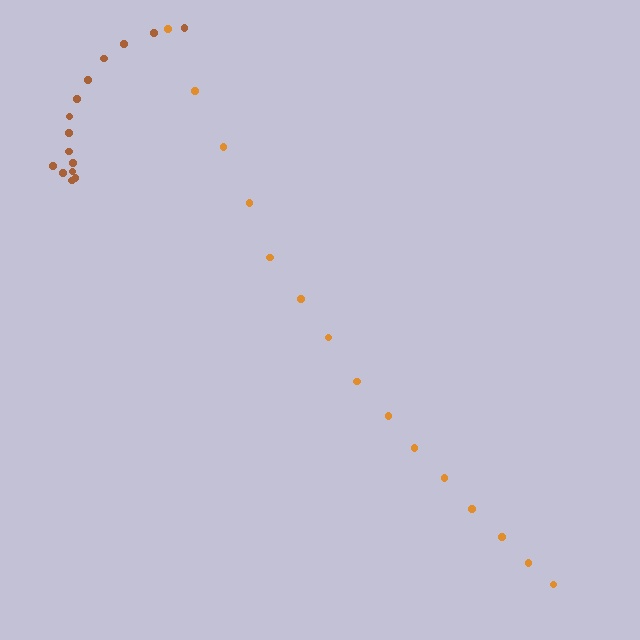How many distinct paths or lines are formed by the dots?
There are 2 distinct paths.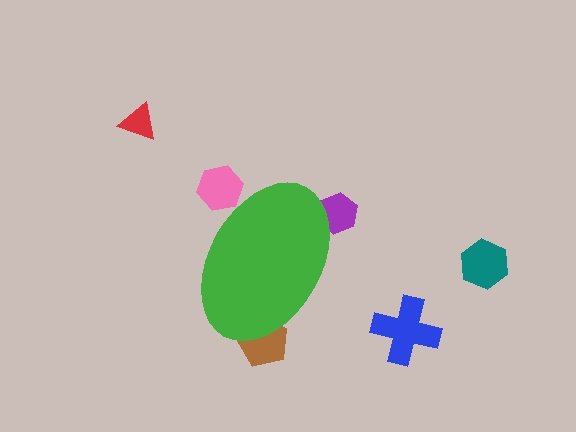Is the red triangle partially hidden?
No, the red triangle is fully visible.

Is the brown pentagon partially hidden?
Yes, the brown pentagon is partially hidden behind the green ellipse.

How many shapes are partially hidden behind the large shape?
3 shapes are partially hidden.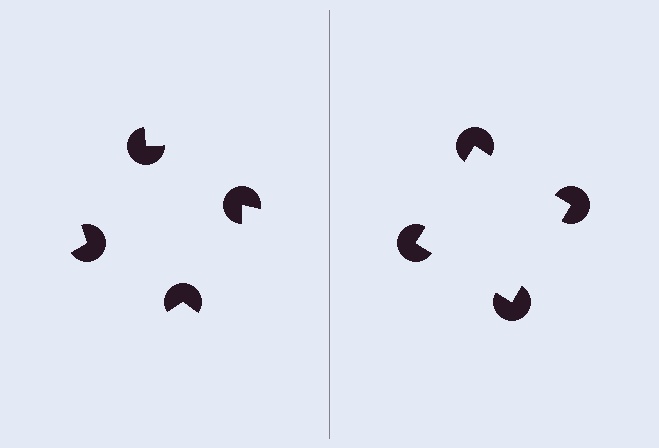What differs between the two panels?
The pac-man discs are positioned identically on both sides; only the wedge orientations differ. On the right they align to a square; on the left they are misaligned.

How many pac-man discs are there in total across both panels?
8 — 4 on each side.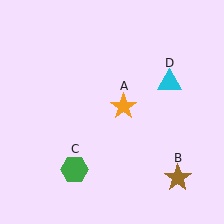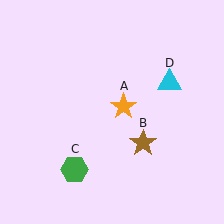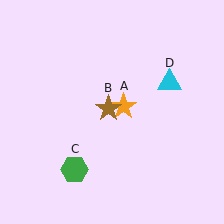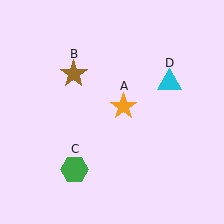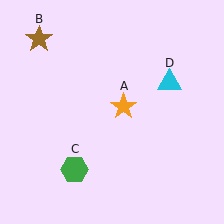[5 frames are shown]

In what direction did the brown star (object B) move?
The brown star (object B) moved up and to the left.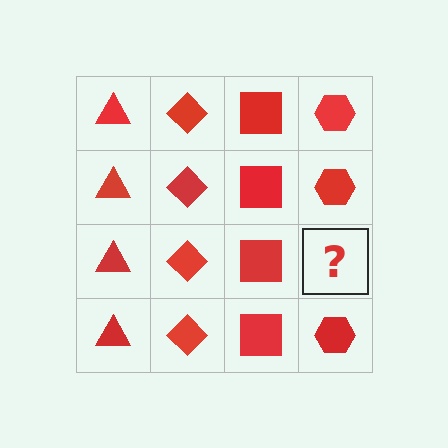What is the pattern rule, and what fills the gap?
The rule is that each column has a consistent shape. The gap should be filled with a red hexagon.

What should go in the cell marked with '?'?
The missing cell should contain a red hexagon.